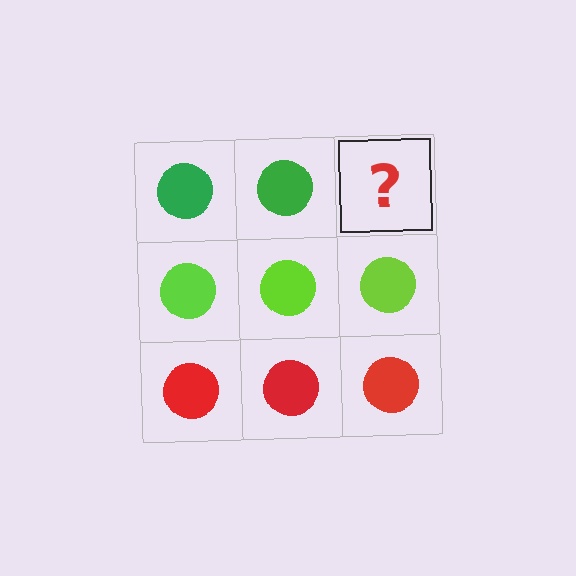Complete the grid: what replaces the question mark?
The question mark should be replaced with a green circle.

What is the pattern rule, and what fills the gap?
The rule is that each row has a consistent color. The gap should be filled with a green circle.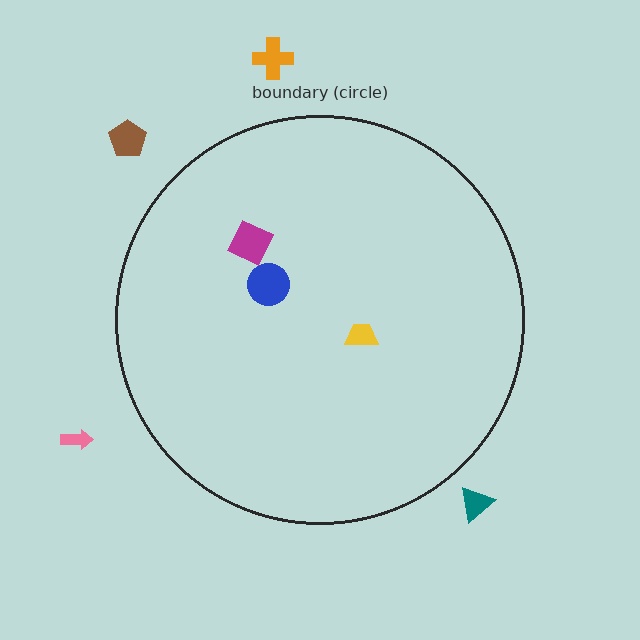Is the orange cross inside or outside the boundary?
Outside.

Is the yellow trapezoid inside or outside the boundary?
Inside.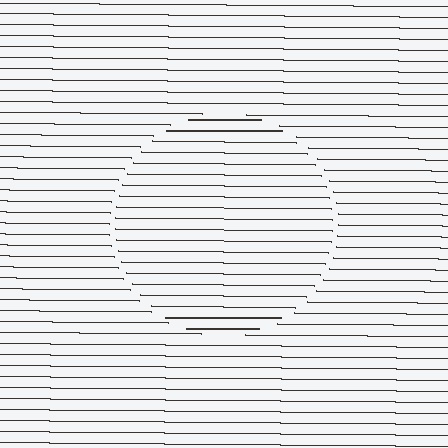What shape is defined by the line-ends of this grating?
An illusory circle. The interior of the shape contains the same grating, shifted by half a period — the contour is defined by the phase discontinuity where line-ends from the inner and outer gratings abut.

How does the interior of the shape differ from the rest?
The interior of the shape contains the same grating, shifted by half a period — the contour is defined by the phase discontinuity where line-ends from the inner and outer gratings abut.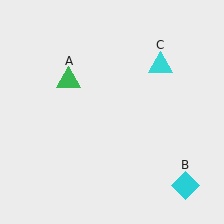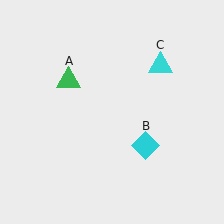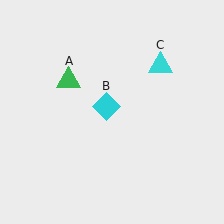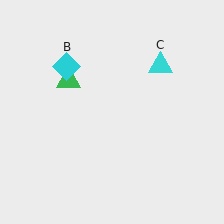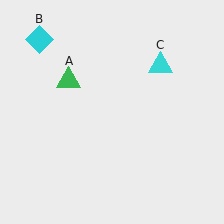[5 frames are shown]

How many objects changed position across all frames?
1 object changed position: cyan diamond (object B).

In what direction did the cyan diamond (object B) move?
The cyan diamond (object B) moved up and to the left.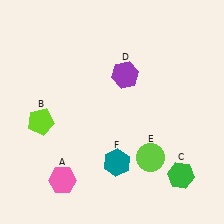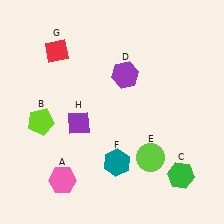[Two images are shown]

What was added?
A red diamond (G), a purple diamond (H) were added in Image 2.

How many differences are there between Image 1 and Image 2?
There are 2 differences between the two images.